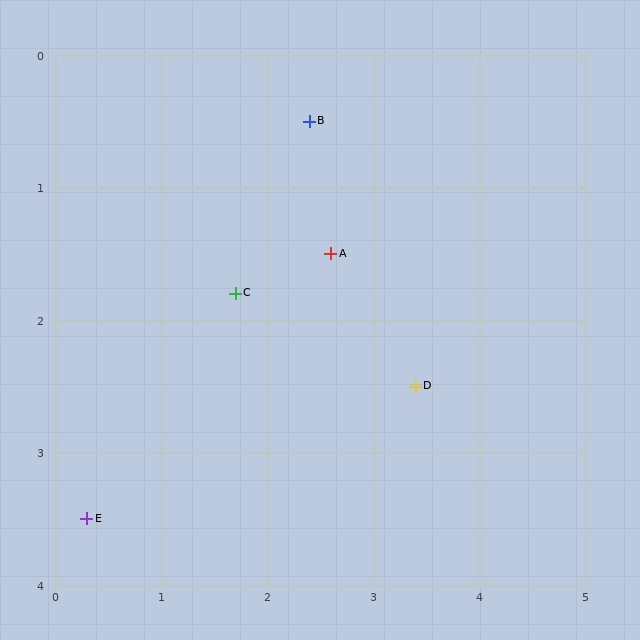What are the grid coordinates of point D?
Point D is at approximately (3.4, 2.5).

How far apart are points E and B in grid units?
Points E and B are about 3.7 grid units apart.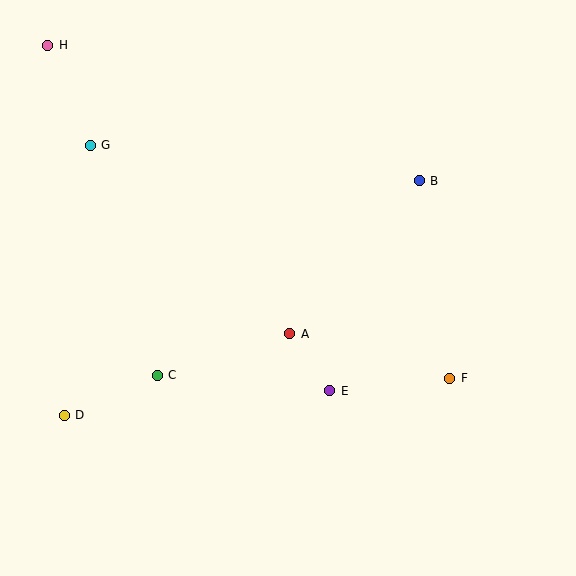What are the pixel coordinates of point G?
Point G is at (90, 145).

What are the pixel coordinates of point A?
Point A is at (290, 334).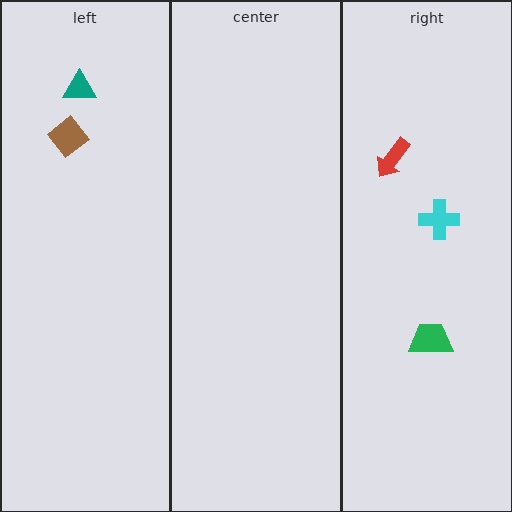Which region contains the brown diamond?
The left region.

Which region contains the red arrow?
The right region.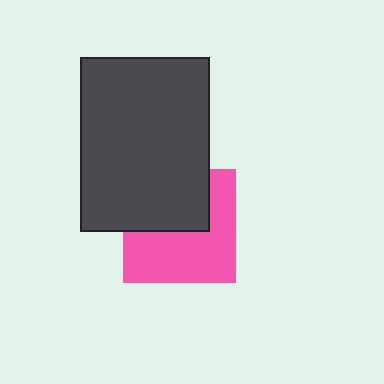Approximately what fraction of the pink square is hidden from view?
Roughly 42% of the pink square is hidden behind the dark gray rectangle.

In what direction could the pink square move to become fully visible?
The pink square could move down. That would shift it out from behind the dark gray rectangle entirely.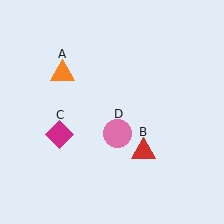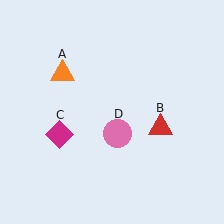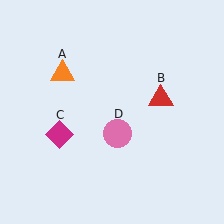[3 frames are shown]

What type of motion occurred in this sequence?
The red triangle (object B) rotated counterclockwise around the center of the scene.